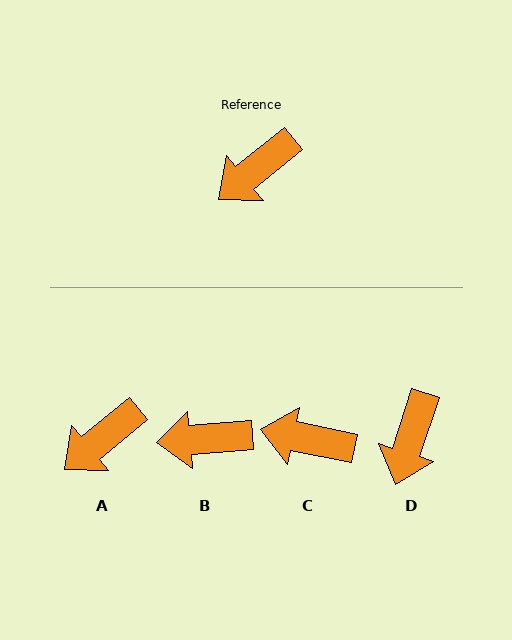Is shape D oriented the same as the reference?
No, it is off by about 33 degrees.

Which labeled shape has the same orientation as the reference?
A.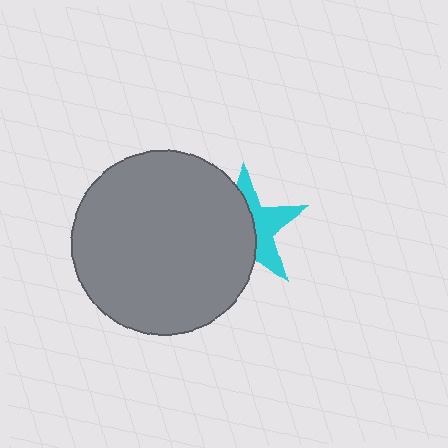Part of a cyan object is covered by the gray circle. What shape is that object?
It is a star.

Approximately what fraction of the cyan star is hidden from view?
Roughly 56% of the cyan star is hidden behind the gray circle.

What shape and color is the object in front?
The object in front is a gray circle.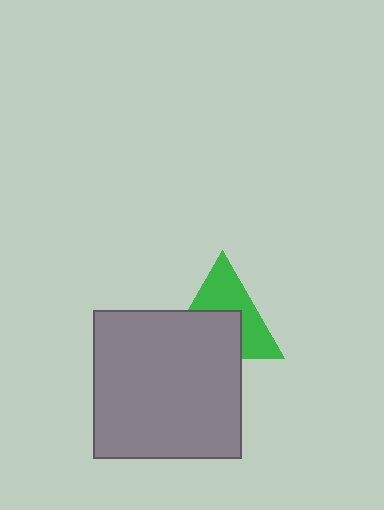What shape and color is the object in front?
The object in front is a gray square.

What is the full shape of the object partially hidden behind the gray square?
The partially hidden object is a green triangle.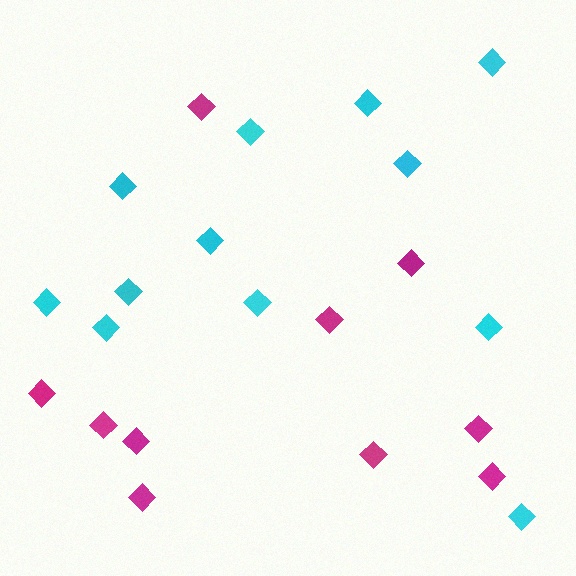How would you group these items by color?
There are 2 groups: one group of magenta diamonds (10) and one group of cyan diamonds (12).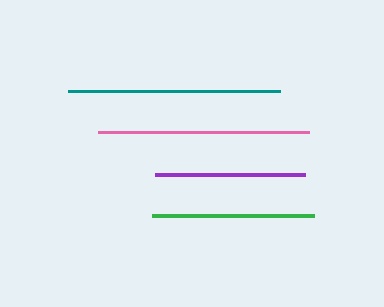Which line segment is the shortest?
The purple line is the shortest at approximately 150 pixels.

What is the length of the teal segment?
The teal segment is approximately 211 pixels long.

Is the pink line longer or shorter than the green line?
The pink line is longer than the green line.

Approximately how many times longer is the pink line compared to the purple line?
The pink line is approximately 1.4 times the length of the purple line.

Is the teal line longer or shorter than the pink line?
The teal line is longer than the pink line.